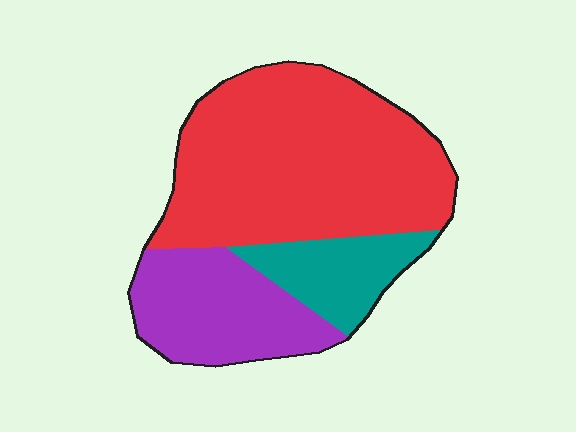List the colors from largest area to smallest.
From largest to smallest: red, purple, teal.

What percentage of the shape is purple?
Purple takes up between a sixth and a third of the shape.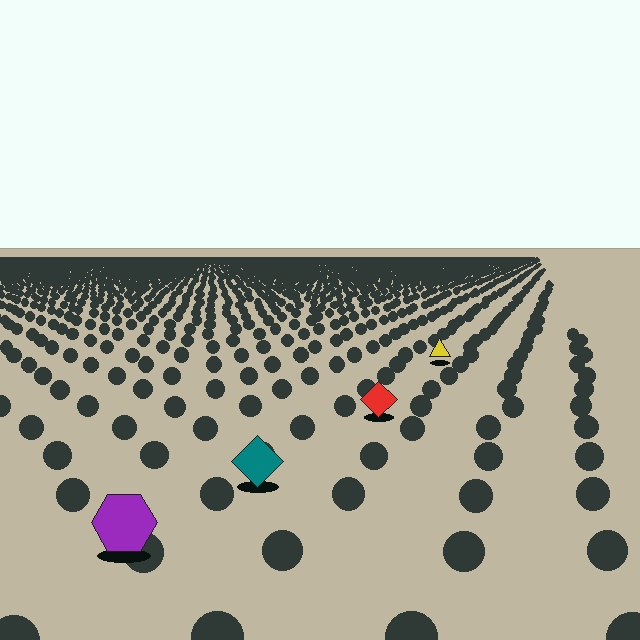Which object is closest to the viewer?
The purple hexagon is closest. The texture marks near it are larger and more spread out.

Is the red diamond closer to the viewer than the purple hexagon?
No. The purple hexagon is closer — you can tell from the texture gradient: the ground texture is coarser near it.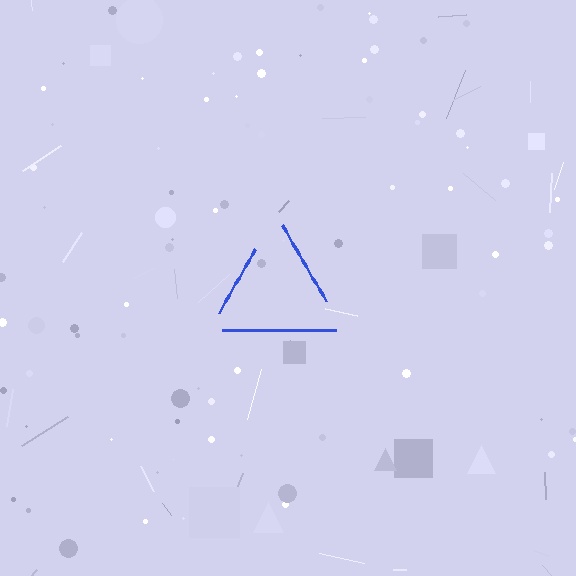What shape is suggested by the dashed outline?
The dashed outline suggests a triangle.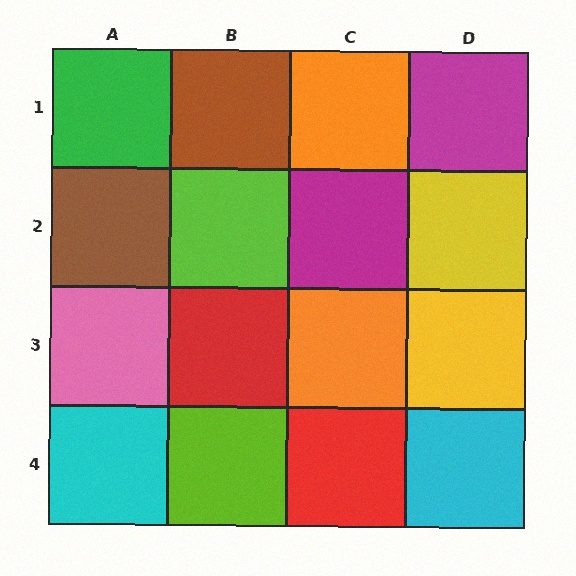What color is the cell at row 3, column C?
Orange.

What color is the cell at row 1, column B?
Brown.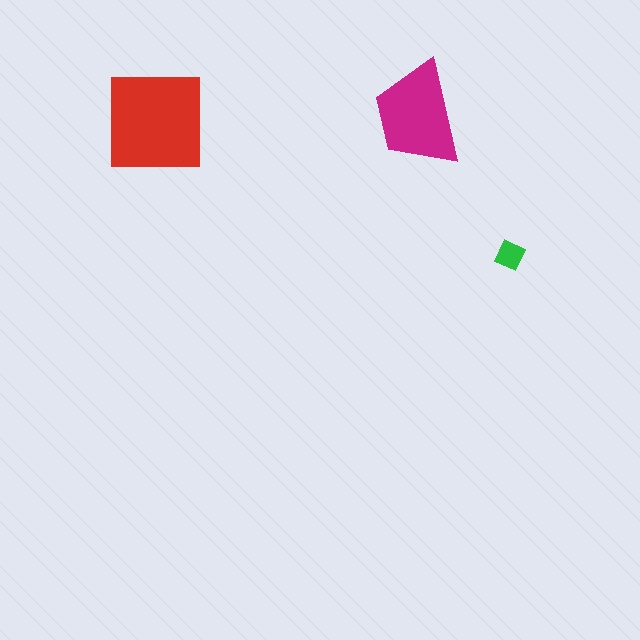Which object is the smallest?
The green diamond.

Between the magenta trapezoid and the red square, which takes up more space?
The red square.